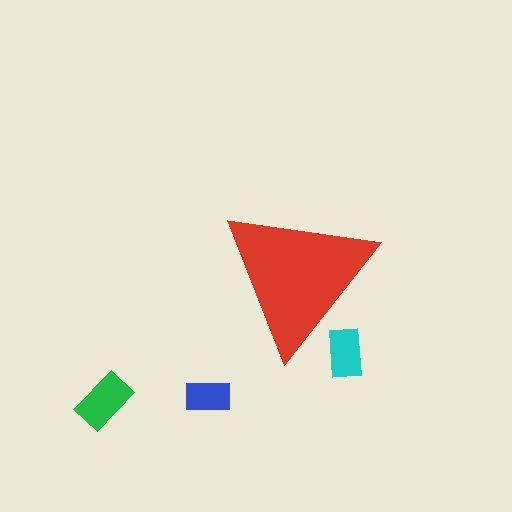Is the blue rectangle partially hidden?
No, the blue rectangle is fully visible.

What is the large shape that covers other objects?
A red triangle.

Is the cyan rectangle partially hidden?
Yes, the cyan rectangle is partially hidden behind the red triangle.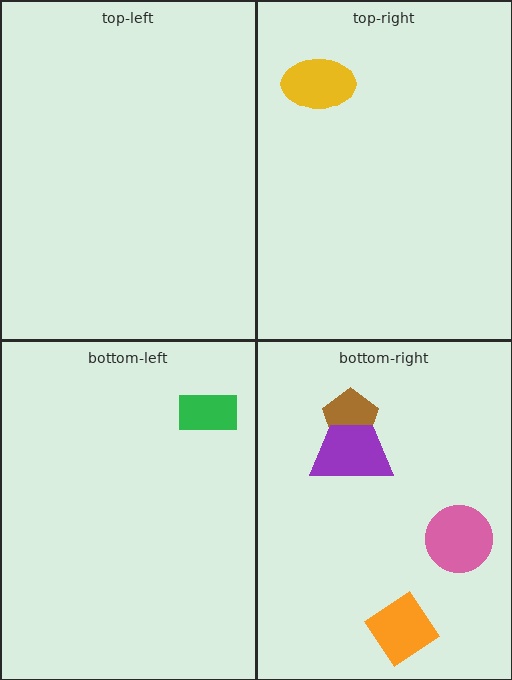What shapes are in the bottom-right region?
The pink circle, the brown pentagon, the purple trapezoid, the orange diamond.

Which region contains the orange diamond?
The bottom-right region.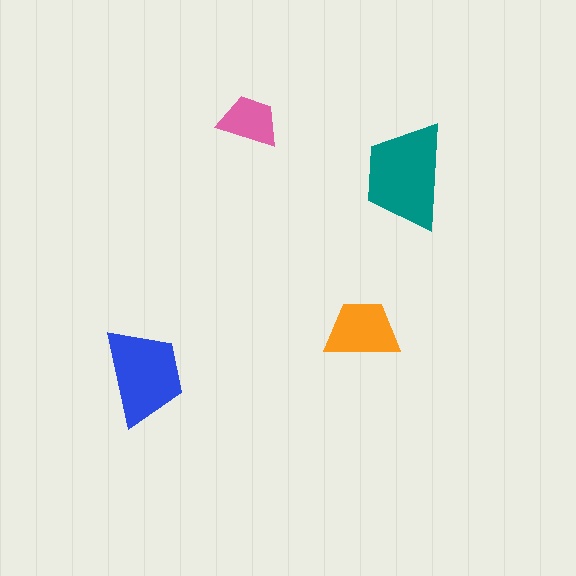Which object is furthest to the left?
The blue trapezoid is leftmost.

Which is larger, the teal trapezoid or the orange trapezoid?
The teal one.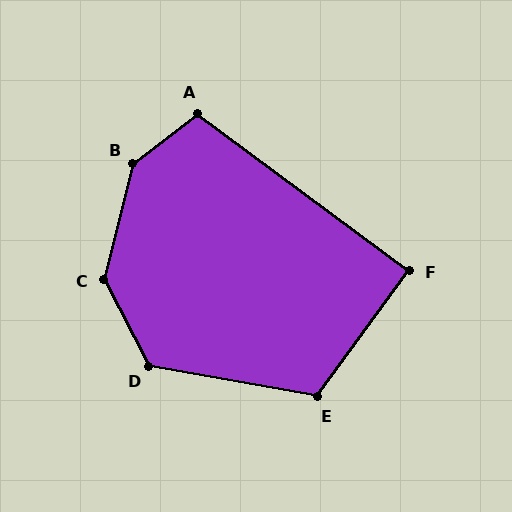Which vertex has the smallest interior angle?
F, at approximately 91 degrees.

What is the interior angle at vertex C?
Approximately 139 degrees (obtuse).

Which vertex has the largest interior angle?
B, at approximately 142 degrees.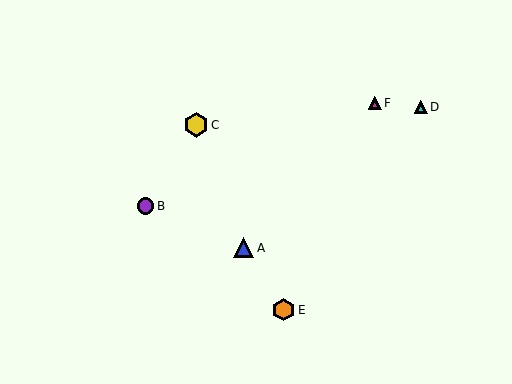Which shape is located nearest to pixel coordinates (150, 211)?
The purple circle (labeled B) at (146, 206) is nearest to that location.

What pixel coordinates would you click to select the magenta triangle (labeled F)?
Click at (375, 103) to select the magenta triangle F.